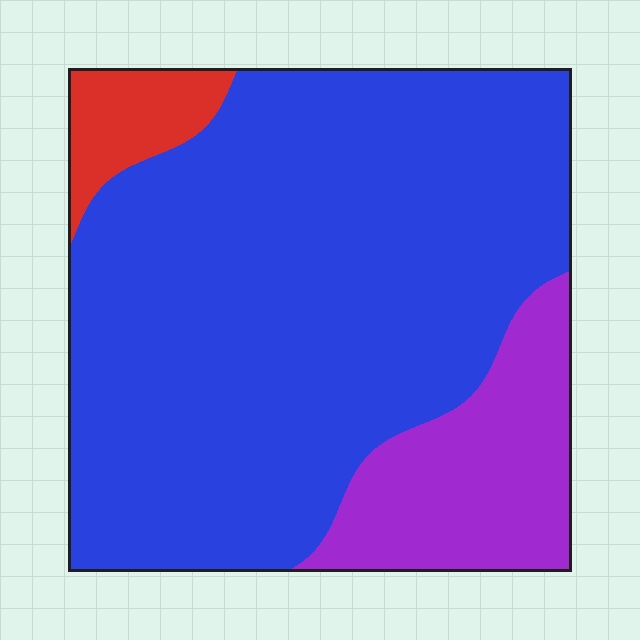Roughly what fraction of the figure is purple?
Purple takes up between a sixth and a third of the figure.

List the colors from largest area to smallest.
From largest to smallest: blue, purple, red.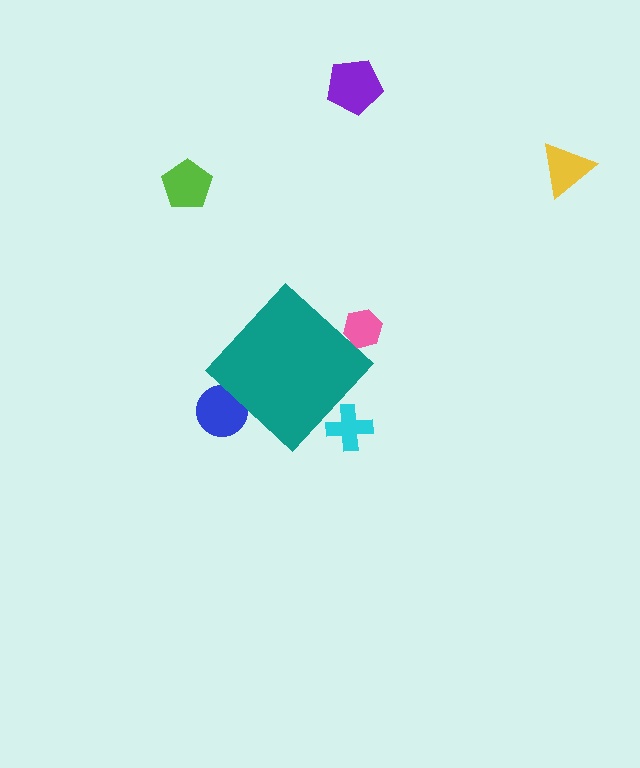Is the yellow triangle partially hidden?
No, the yellow triangle is fully visible.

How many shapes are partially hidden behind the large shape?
3 shapes are partially hidden.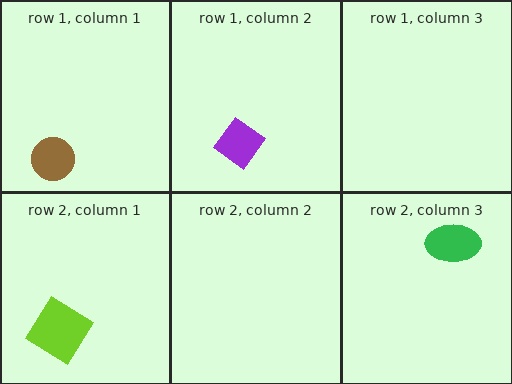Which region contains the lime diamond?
The row 2, column 1 region.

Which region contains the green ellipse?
The row 2, column 3 region.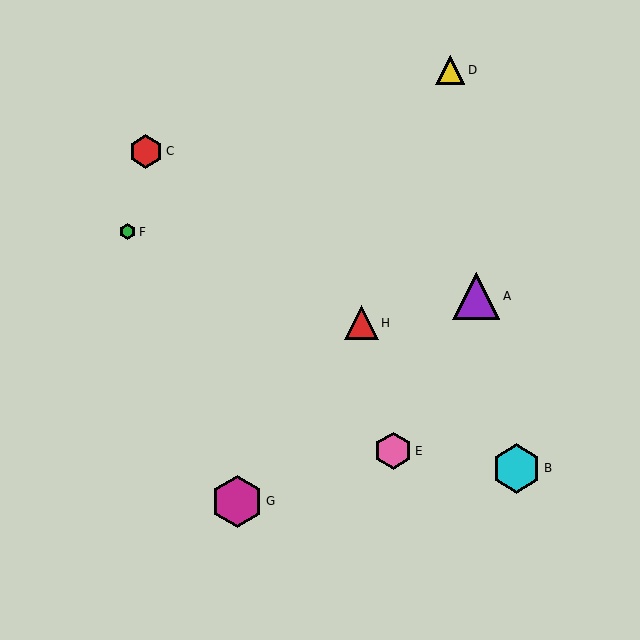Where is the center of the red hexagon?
The center of the red hexagon is at (146, 151).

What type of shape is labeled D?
Shape D is a yellow triangle.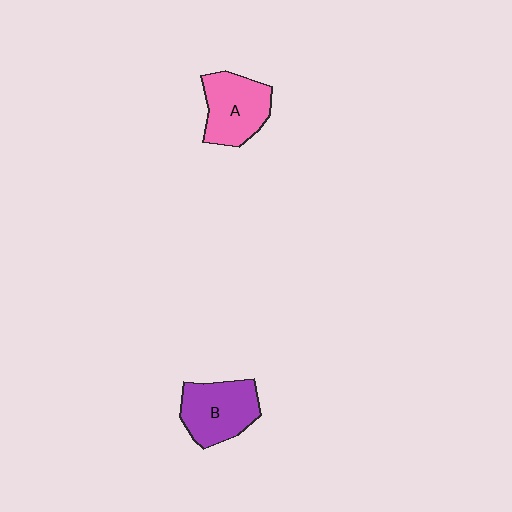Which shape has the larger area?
Shape B (purple).